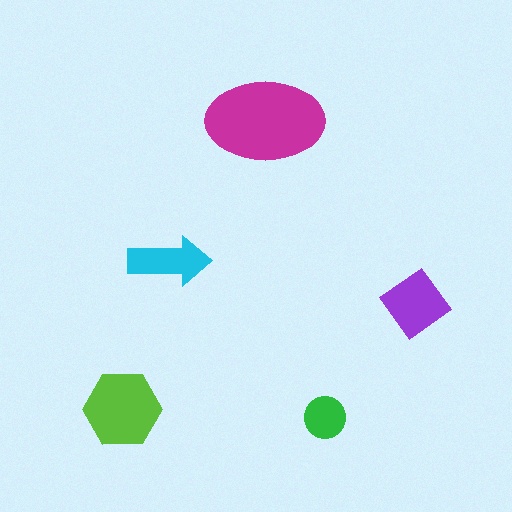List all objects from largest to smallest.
The magenta ellipse, the lime hexagon, the purple diamond, the cyan arrow, the green circle.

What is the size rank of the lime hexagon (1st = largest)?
2nd.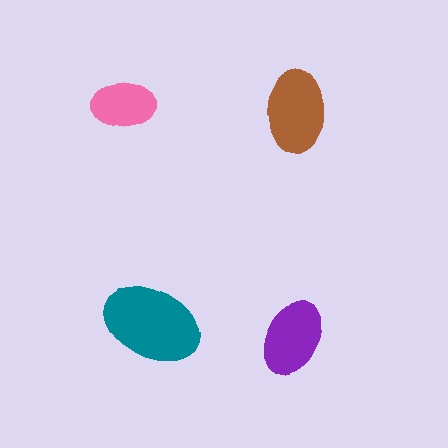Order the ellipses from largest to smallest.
the teal one, the brown one, the purple one, the pink one.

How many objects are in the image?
There are 4 objects in the image.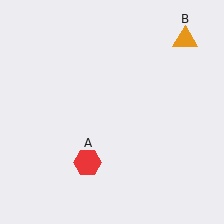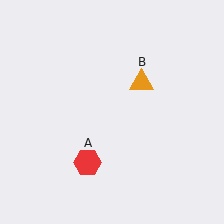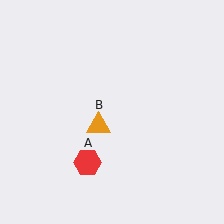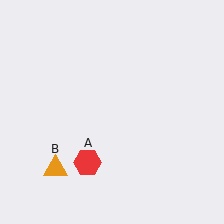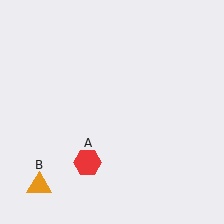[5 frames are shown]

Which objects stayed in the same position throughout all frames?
Red hexagon (object A) remained stationary.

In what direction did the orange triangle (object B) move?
The orange triangle (object B) moved down and to the left.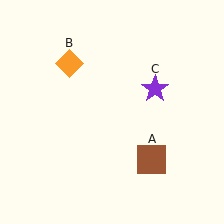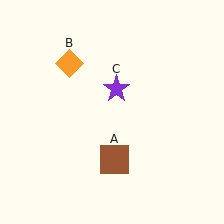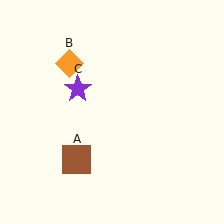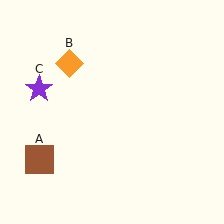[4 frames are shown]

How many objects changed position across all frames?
2 objects changed position: brown square (object A), purple star (object C).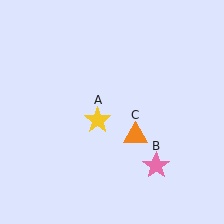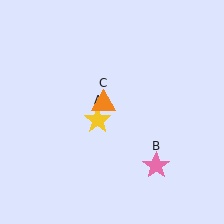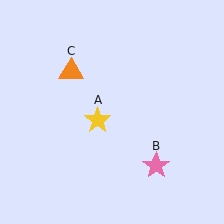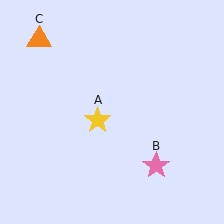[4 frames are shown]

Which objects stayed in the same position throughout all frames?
Yellow star (object A) and pink star (object B) remained stationary.